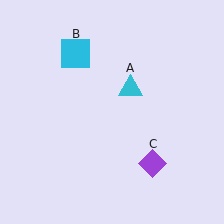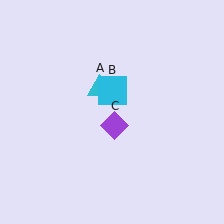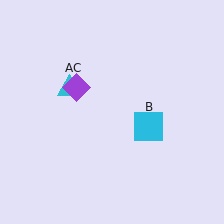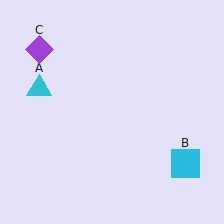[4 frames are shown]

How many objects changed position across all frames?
3 objects changed position: cyan triangle (object A), cyan square (object B), purple diamond (object C).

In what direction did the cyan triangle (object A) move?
The cyan triangle (object A) moved left.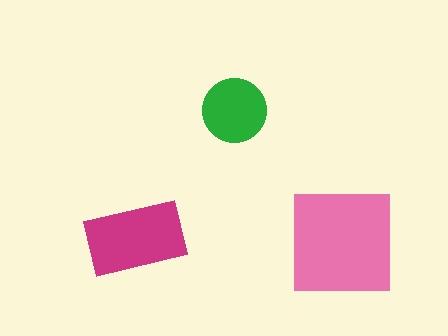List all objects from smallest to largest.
The green circle, the magenta rectangle, the pink square.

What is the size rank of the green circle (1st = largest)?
3rd.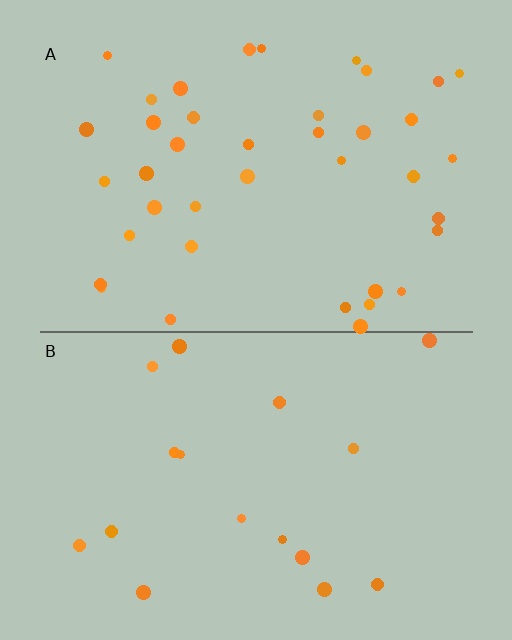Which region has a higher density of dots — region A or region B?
A (the top).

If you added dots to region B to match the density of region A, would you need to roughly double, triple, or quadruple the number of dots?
Approximately double.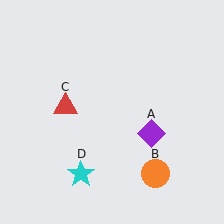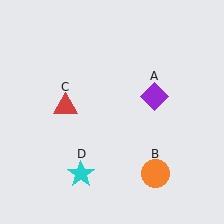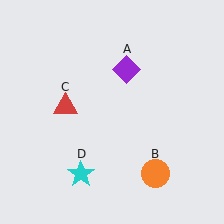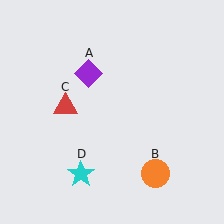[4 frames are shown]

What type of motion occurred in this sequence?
The purple diamond (object A) rotated counterclockwise around the center of the scene.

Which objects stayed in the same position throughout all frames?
Orange circle (object B) and red triangle (object C) and cyan star (object D) remained stationary.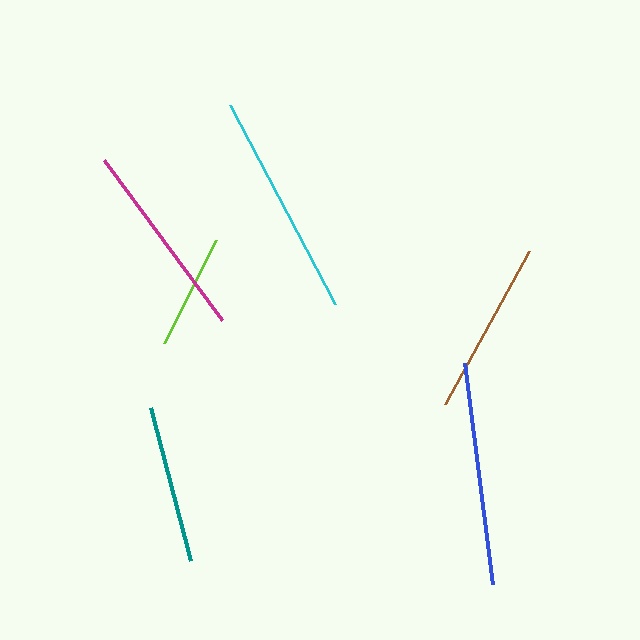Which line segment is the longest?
The cyan line is the longest at approximately 226 pixels.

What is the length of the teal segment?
The teal segment is approximately 158 pixels long.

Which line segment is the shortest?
The lime line is the shortest at approximately 116 pixels.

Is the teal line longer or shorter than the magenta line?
The magenta line is longer than the teal line.